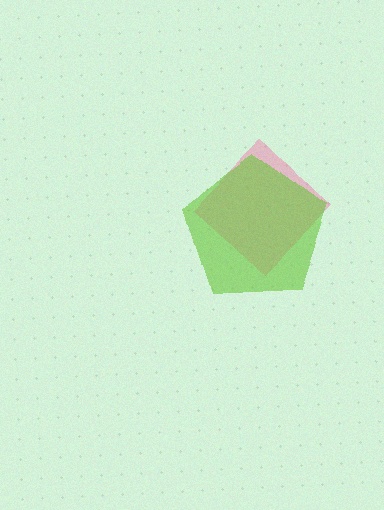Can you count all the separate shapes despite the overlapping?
Yes, there are 2 separate shapes.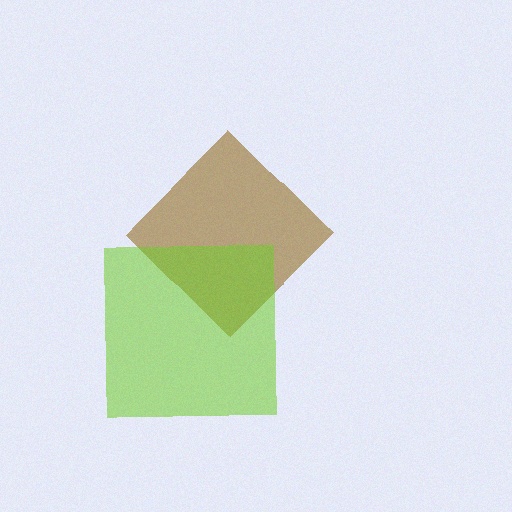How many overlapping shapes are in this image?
There are 2 overlapping shapes in the image.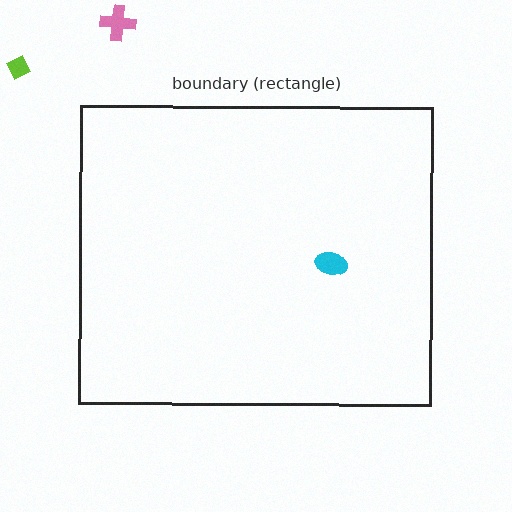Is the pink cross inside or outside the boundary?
Outside.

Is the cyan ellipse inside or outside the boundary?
Inside.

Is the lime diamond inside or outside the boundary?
Outside.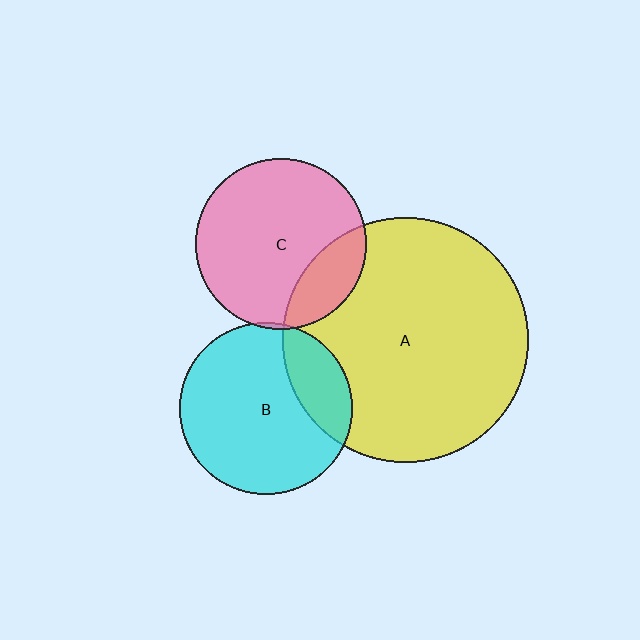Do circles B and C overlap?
Yes.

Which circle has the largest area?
Circle A (yellow).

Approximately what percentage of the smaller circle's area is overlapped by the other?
Approximately 5%.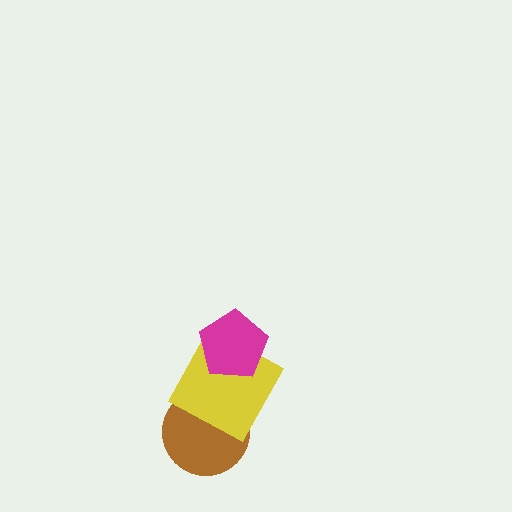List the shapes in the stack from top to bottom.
From top to bottom: the magenta pentagon, the yellow square, the brown circle.